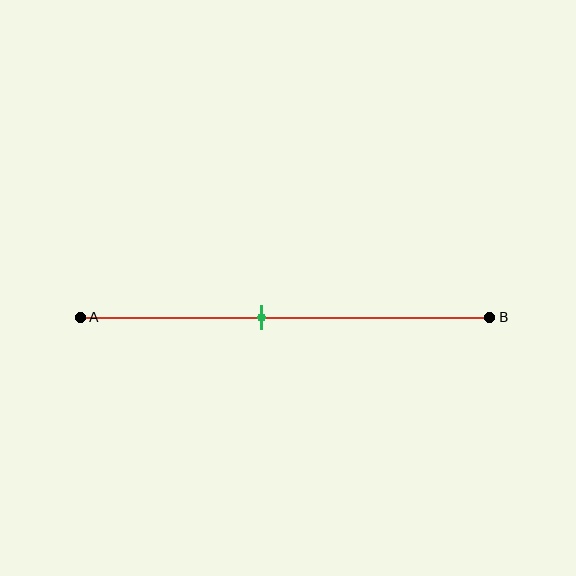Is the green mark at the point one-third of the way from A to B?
No, the mark is at about 45% from A, not at the 33% one-third point.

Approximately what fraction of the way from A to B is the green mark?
The green mark is approximately 45% of the way from A to B.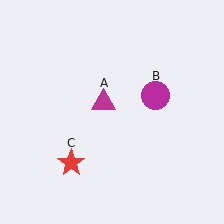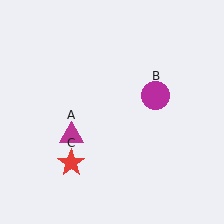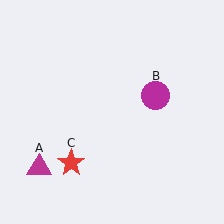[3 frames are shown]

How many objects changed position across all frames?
1 object changed position: magenta triangle (object A).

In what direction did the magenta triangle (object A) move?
The magenta triangle (object A) moved down and to the left.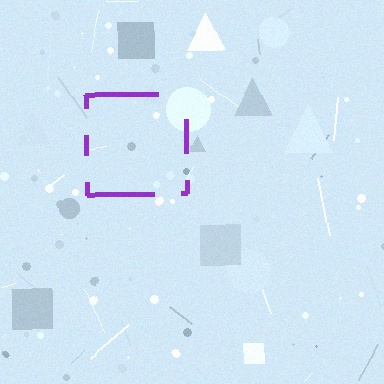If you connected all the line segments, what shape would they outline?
They would outline a square.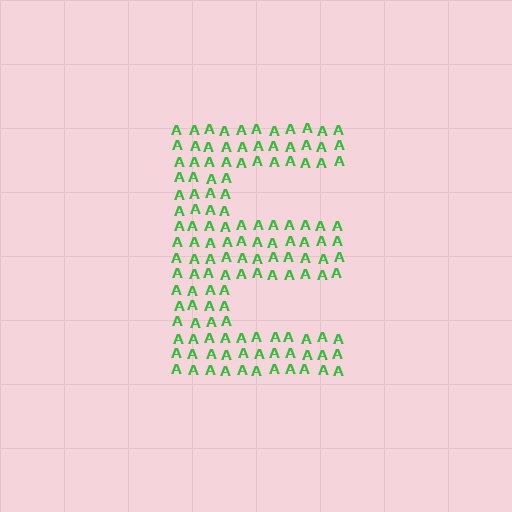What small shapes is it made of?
It is made of small letter A's.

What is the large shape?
The large shape is the letter E.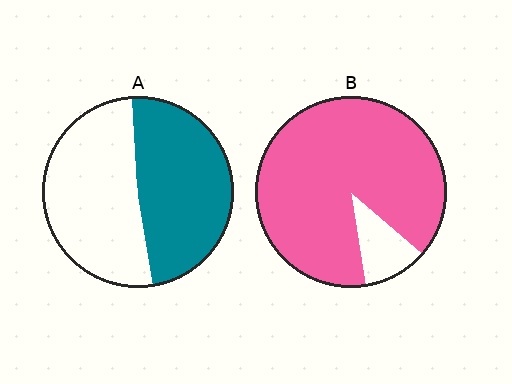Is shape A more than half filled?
Roughly half.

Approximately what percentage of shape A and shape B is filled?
A is approximately 50% and B is approximately 90%.